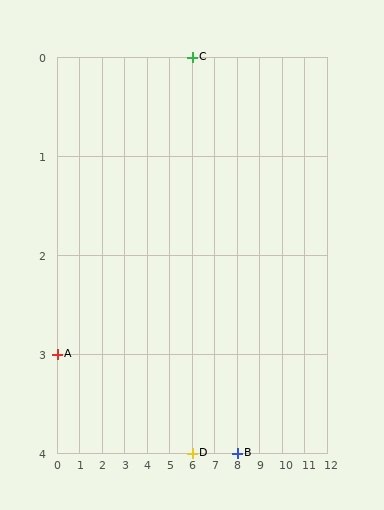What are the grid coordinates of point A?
Point A is at grid coordinates (0, 3).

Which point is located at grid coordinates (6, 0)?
Point C is at (6, 0).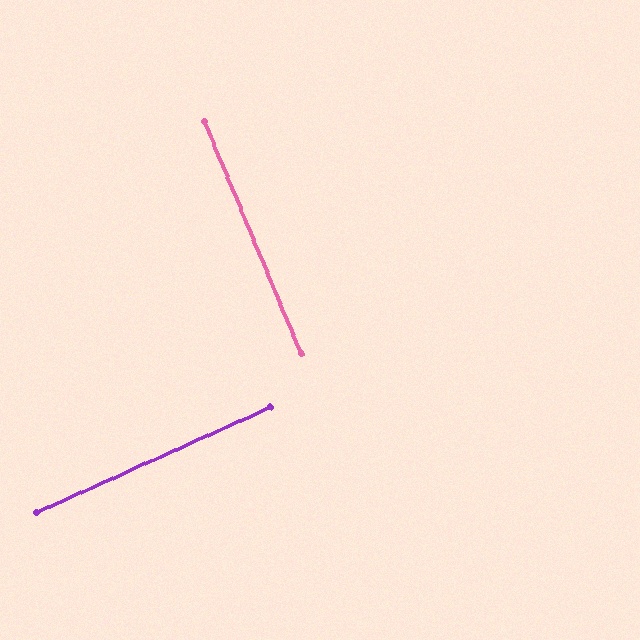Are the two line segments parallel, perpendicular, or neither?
Perpendicular — they meet at approximately 89°.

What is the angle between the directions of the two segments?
Approximately 89 degrees.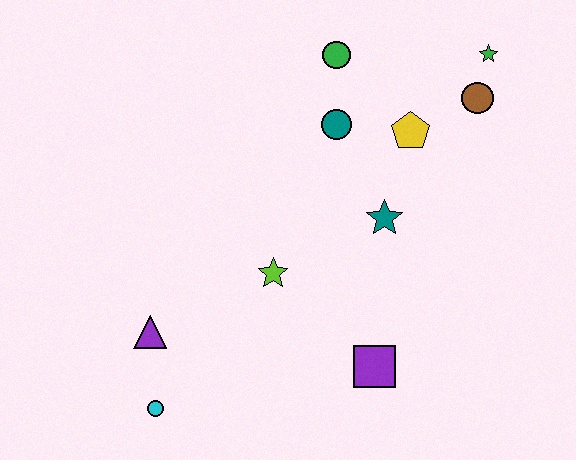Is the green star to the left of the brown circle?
No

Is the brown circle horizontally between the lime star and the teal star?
No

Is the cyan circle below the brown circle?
Yes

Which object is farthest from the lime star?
The green star is farthest from the lime star.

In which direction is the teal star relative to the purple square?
The teal star is above the purple square.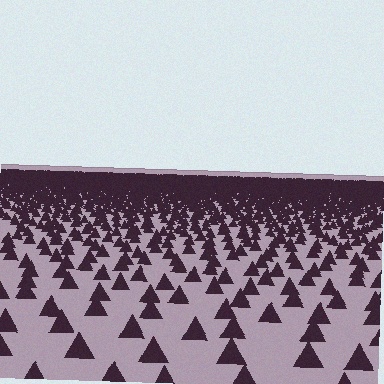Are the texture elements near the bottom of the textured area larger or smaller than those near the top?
Larger. Near the bottom, elements are closer to the viewer and appear at a bigger on-screen size.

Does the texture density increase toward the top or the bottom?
Density increases toward the top.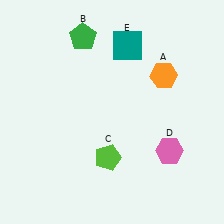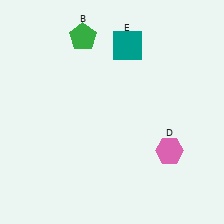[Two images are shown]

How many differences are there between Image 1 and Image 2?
There are 2 differences between the two images.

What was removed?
The lime pentagon (C), the orange hexagon (A) were removed in Image 2.